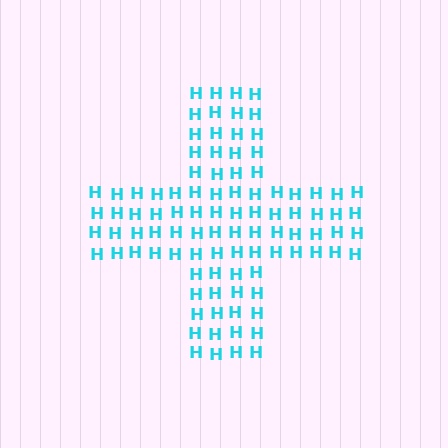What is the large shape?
The large shape is a cross.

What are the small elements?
The small elements are letter H's.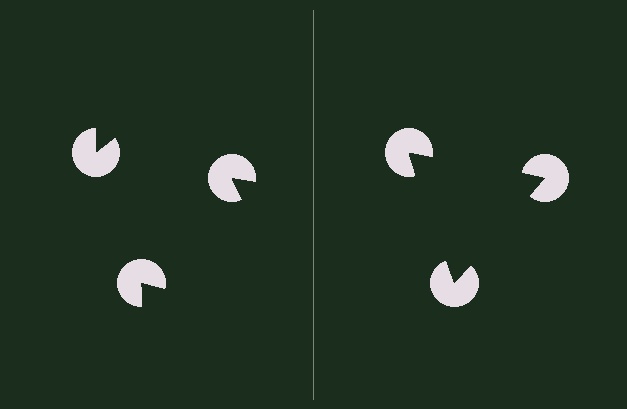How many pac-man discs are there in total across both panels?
6 — 3 on each side.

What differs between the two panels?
The pac-man discs are positioned identically on both sides; only the wedge orientations differ. On the right they align to a triangle; on the left they are misaligned.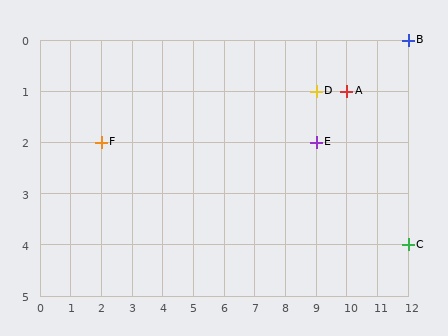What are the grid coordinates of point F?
Point F is at grid coordinates (2, 2).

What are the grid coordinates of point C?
Point C is at grid coordinates (12, 4).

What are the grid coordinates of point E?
Point E is at grid coordinates (9, 2).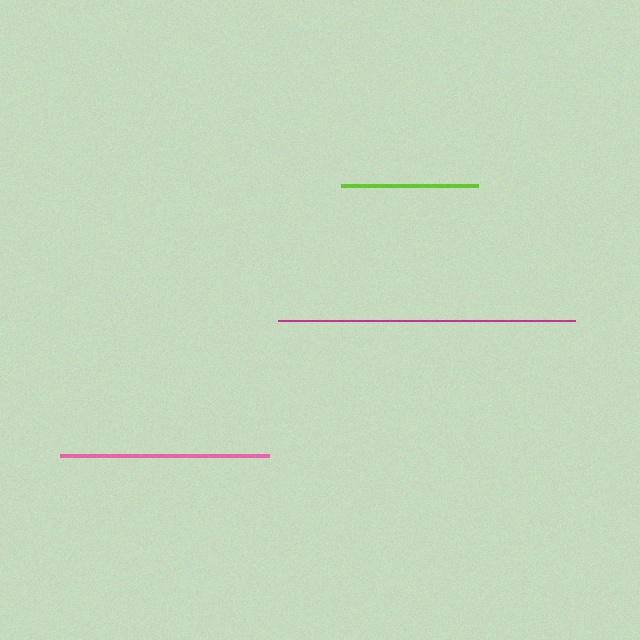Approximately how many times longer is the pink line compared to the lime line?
The pink line is approximately 1.5 times the length of the lime line.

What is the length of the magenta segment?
The magenta segment is approximately 297 pixels long.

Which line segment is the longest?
The magenta line is the longest at approximately 297 pixels.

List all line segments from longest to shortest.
From longest to shortest: magenta, pink, lime.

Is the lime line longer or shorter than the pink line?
The pink line is longer than the lime line.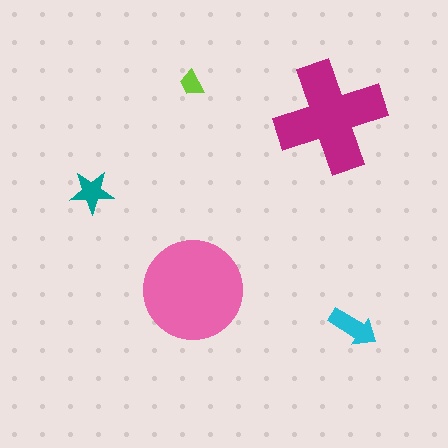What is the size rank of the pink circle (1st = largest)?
1st.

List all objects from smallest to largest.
The lime trapezoid, the teal star, the cyan arrow, the magenta cross, the pink circle.